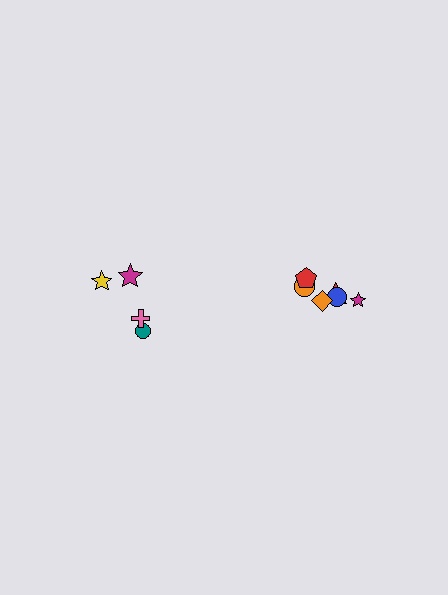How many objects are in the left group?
There are 4 objects.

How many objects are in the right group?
There are 6 objects.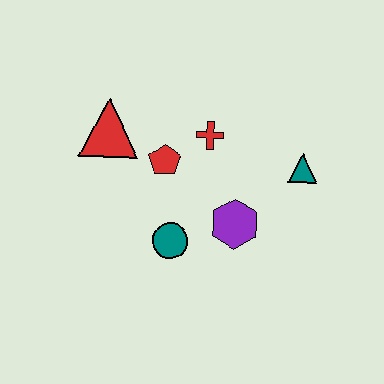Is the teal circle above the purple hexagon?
No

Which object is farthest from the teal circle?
The teal triangle is farthest from the teal circle.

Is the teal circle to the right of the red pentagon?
Yes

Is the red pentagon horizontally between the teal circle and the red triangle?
Yes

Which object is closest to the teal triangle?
The purple hexagon is closest to the teal triangle.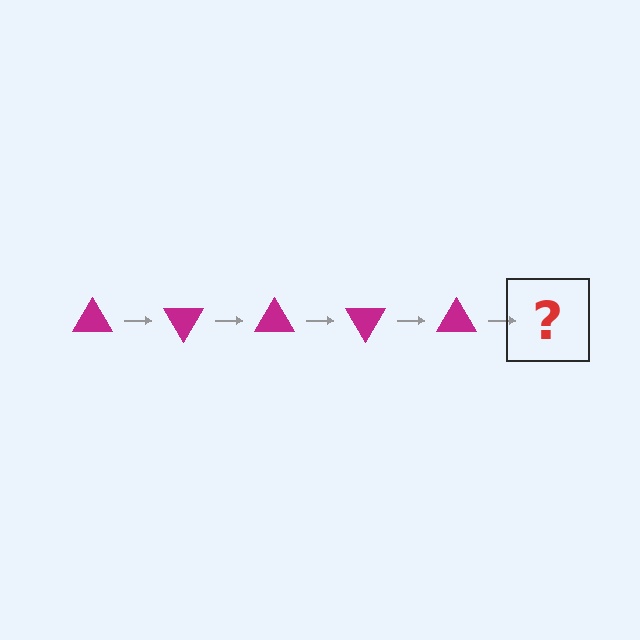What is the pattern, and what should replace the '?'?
The pattern is that the triangle rotates 60 degrees each step. The '?' should be a magenta triangle rotated 300 degrees.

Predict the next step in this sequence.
The next step is a magenta triangle rotated 300 degrees.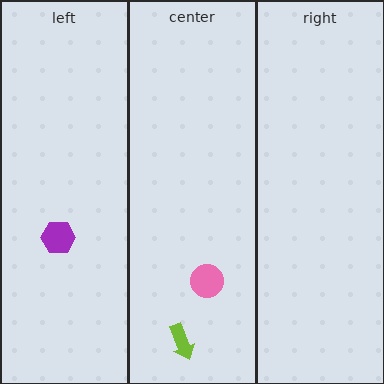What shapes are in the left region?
The purple hexagon.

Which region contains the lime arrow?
The center region.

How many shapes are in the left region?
1.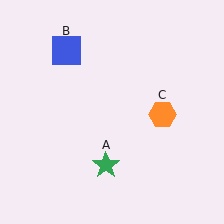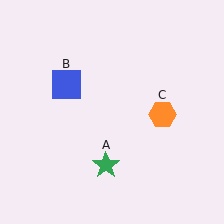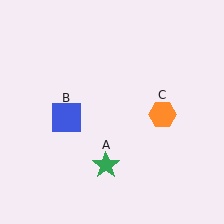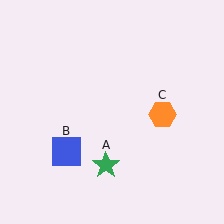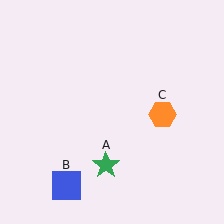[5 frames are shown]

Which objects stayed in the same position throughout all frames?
Green star (object A) and orange hexagon (object C) remained stationary.